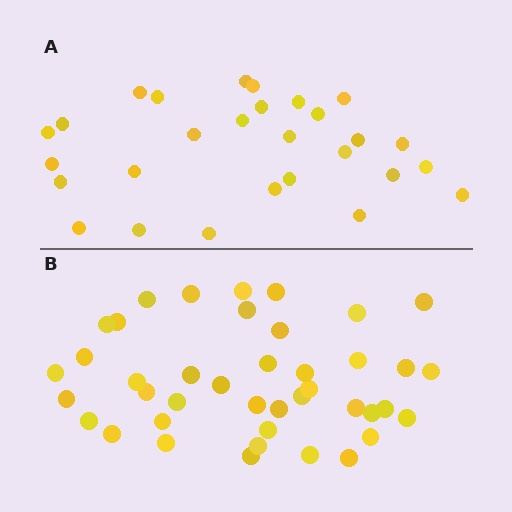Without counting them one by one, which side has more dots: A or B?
Region B (the bottom region) has more dots.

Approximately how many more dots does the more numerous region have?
Region B has approximately 15 more dots than region A.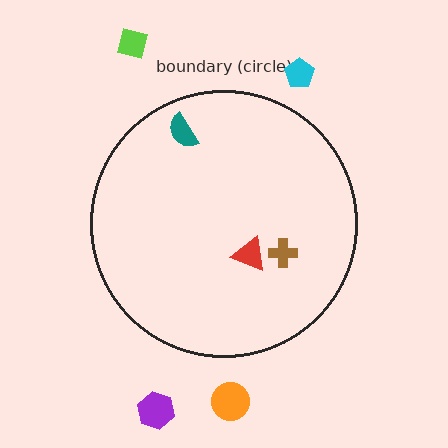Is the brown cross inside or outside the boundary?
Inside.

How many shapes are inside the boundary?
3 inside, 4 outside.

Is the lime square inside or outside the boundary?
Outside.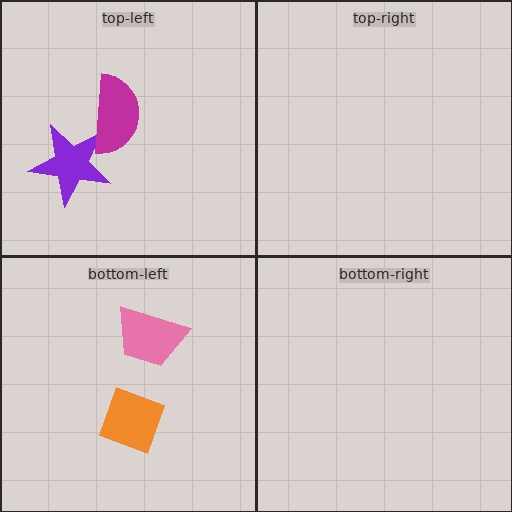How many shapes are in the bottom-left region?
2.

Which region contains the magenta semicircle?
The top-left region.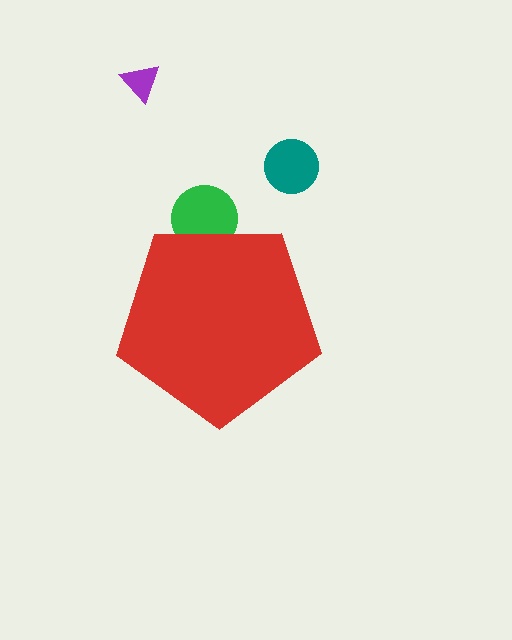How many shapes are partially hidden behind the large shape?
1 shape is partially hidden.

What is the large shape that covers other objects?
A red pentagon.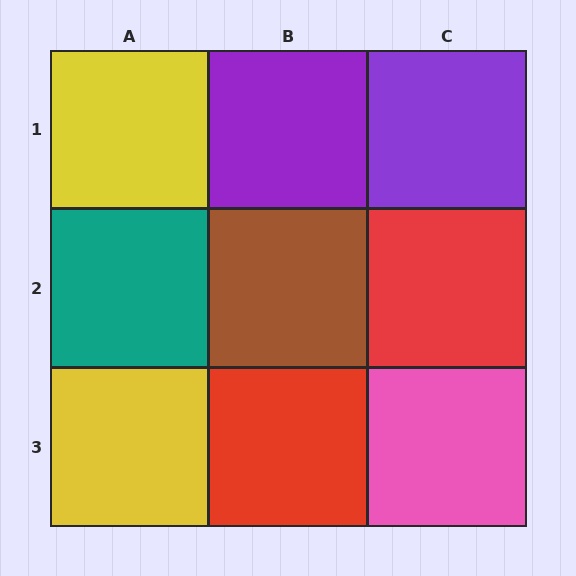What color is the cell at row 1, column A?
Yellow.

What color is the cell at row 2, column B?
Brown.